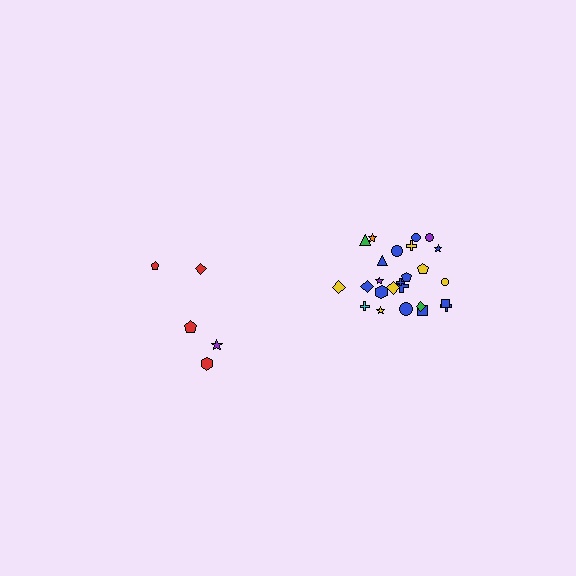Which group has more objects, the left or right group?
The right group.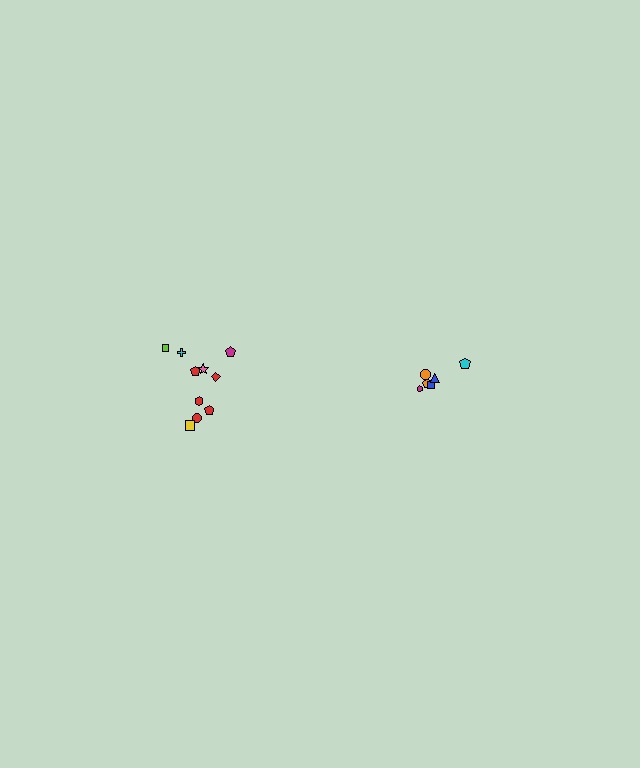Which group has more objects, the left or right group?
The left group.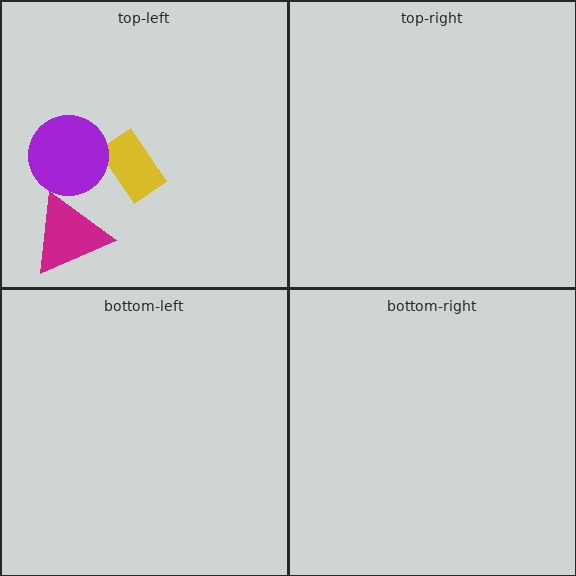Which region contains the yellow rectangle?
The top-left region.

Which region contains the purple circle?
The top-left region.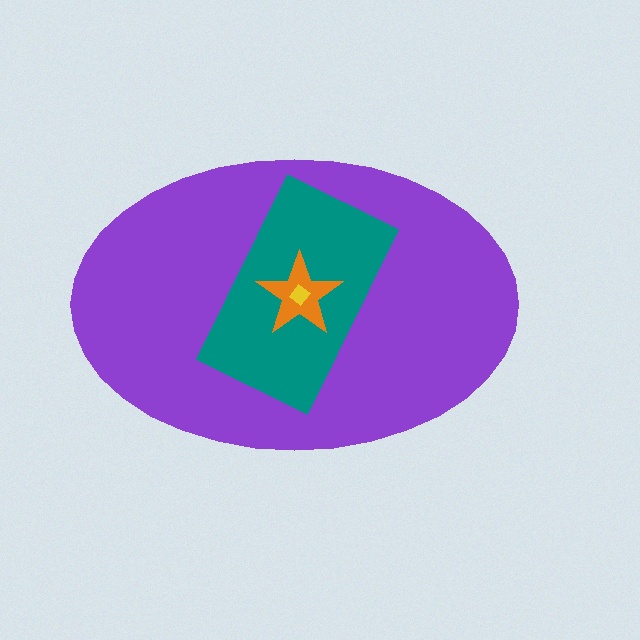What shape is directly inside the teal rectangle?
The orange star.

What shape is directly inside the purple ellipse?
The teal rectangle.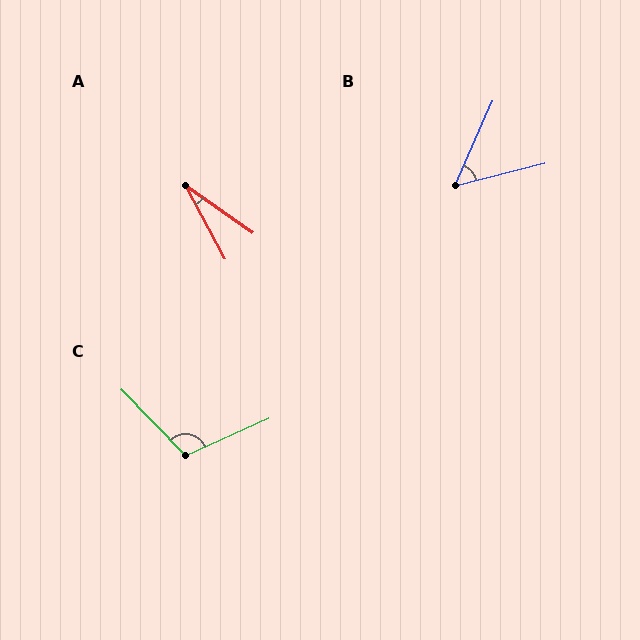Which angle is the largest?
C, at approximately 110 degrees.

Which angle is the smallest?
A, at approximately 27 degrees.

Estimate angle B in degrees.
Approximately 52 degrees.